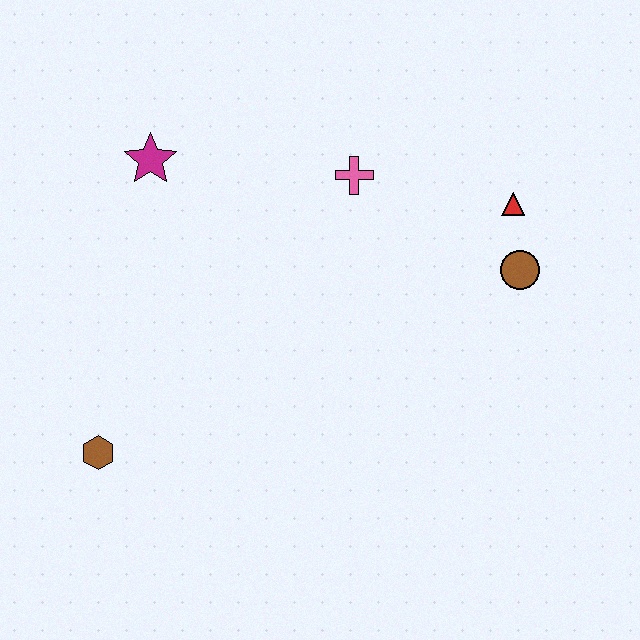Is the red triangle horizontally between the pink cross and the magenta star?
No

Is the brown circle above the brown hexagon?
Yes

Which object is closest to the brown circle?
The red triangle is closest to the brown circle.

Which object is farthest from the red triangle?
The brown hexagon is farthest from the red triangle.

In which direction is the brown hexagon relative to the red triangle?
The brown hexagon is to the left of the red triangle.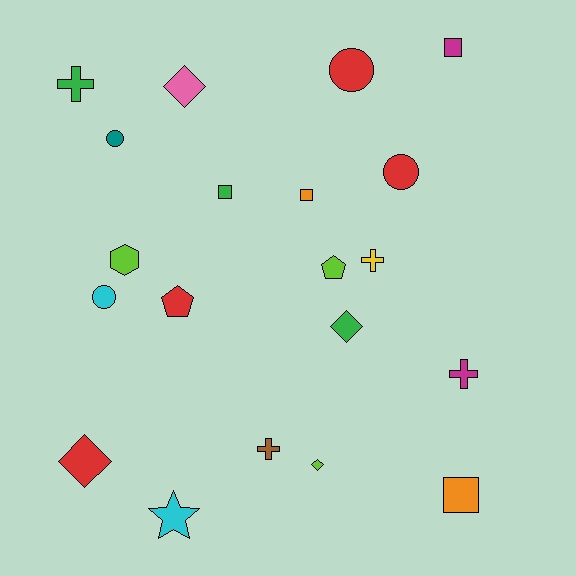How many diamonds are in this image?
There are 4 diamonds.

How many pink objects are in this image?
There is 1 pink object.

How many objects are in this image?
There are 20 objects.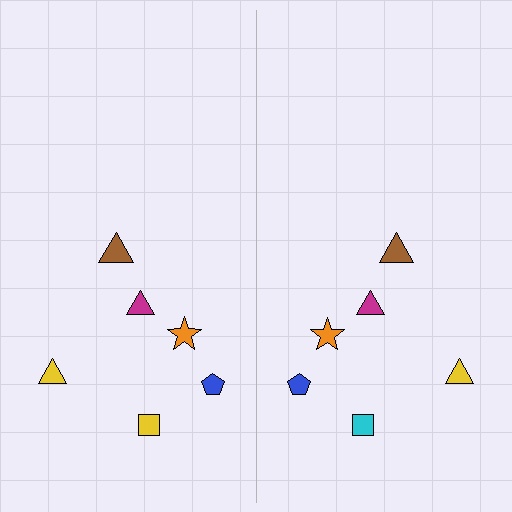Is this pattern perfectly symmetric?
No, the pattern is not perfectly symmetric. The cyan square on the right side breaks the symmetry — its mirror counterpart is yellow.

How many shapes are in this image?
There are 12 shapes in this image.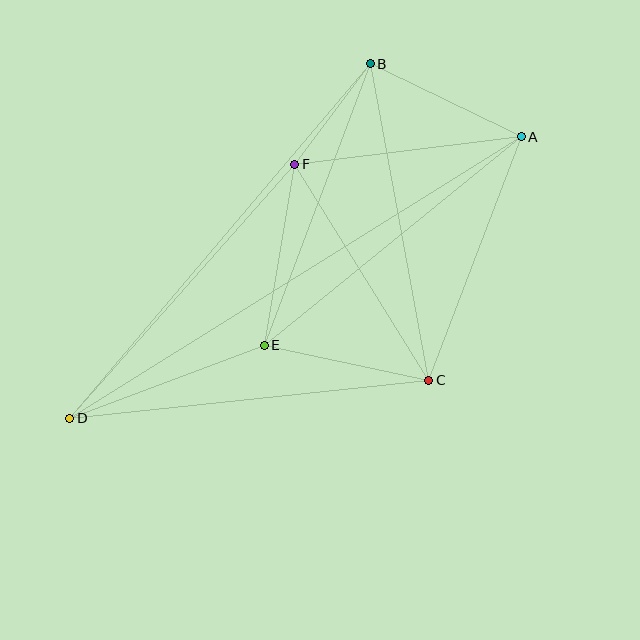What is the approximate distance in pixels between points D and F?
The distance between D and F is approximately 340 pixels.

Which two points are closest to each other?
Points B and F are closest to each other.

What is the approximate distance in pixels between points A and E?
The distance between A and E is approximately 331 pixels.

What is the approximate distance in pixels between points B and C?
The distance between B and C is approximately 322 pixels.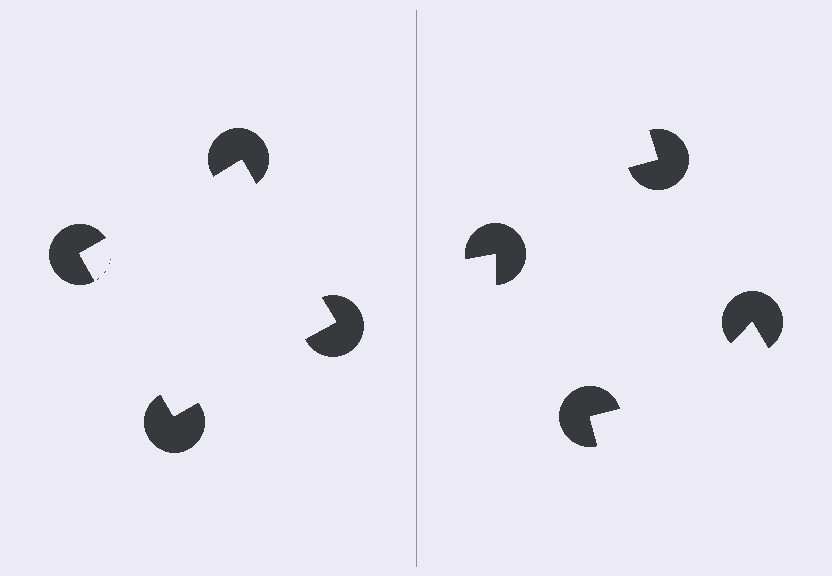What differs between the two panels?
The pac-man discs are positioned identically on both sides; only the wedge orientations differ. On the left they align to a square; on the right they are misaligned.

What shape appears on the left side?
An illusory square.